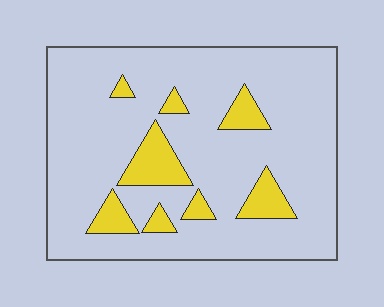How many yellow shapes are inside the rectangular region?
8.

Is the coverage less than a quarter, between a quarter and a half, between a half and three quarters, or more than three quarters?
Less than a quarter.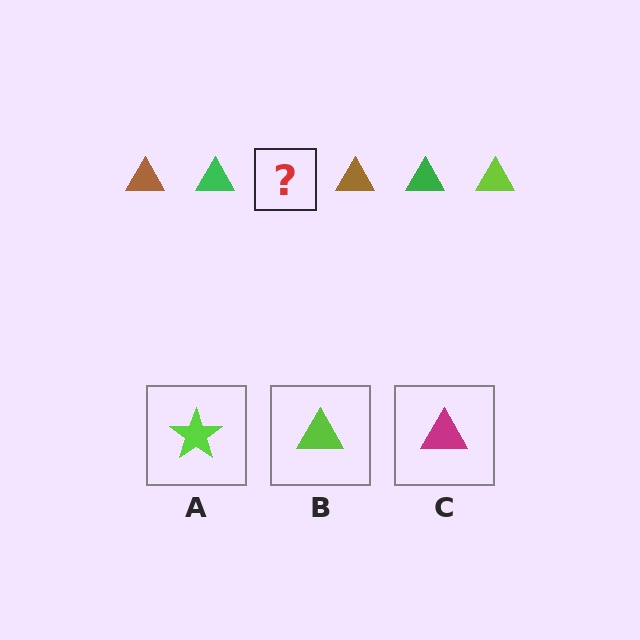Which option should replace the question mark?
Option B.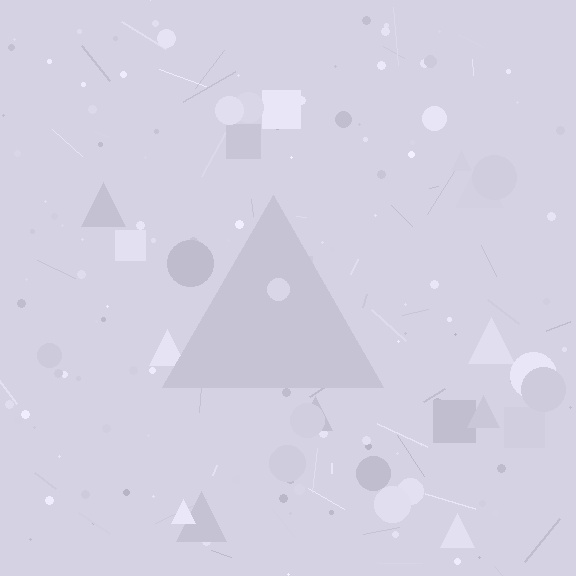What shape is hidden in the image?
A triangle is hidden in the image.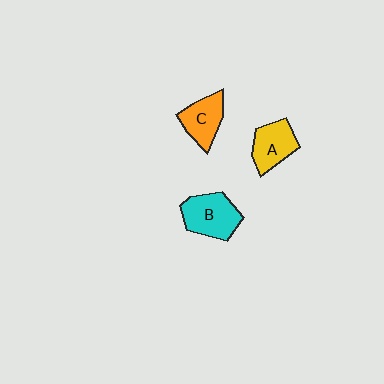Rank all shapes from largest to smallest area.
From largest to smallest: B (cyan), A (yellow), C (orange).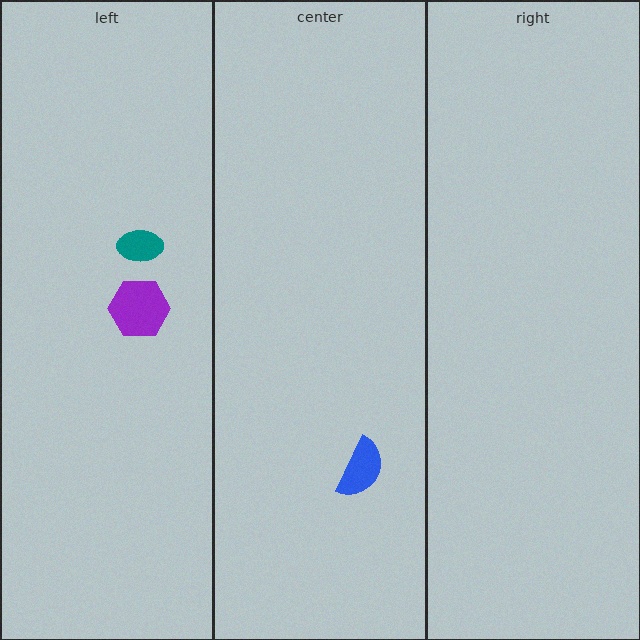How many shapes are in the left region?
2.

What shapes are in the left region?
The purple hexagon, the teal ellipse.